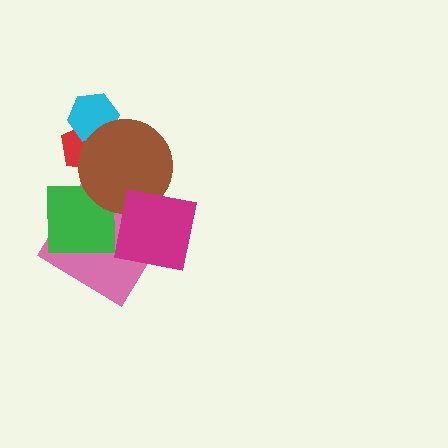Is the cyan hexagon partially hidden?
Yes, it is partially covered by another shape.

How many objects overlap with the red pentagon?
2 objects overlap with the red pentagon.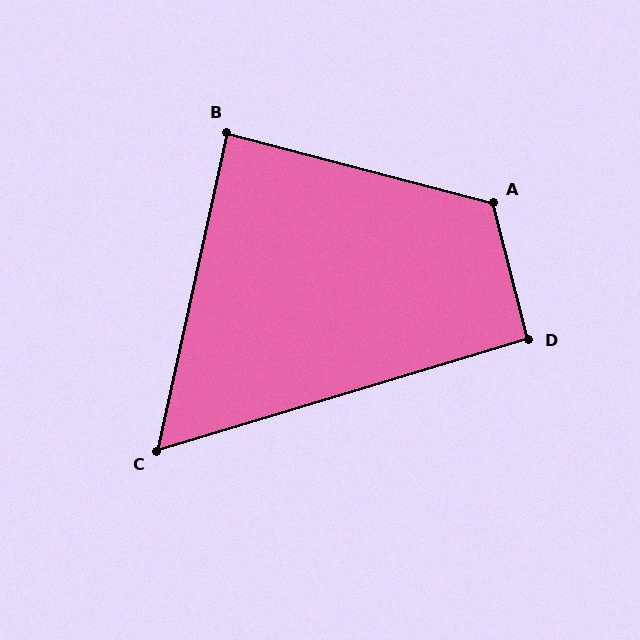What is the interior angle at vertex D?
Approximately 92 degrees (approximately right).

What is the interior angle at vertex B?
Approximately 88 degrees (approximately right).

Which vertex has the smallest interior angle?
C, at approximately 61 degrees.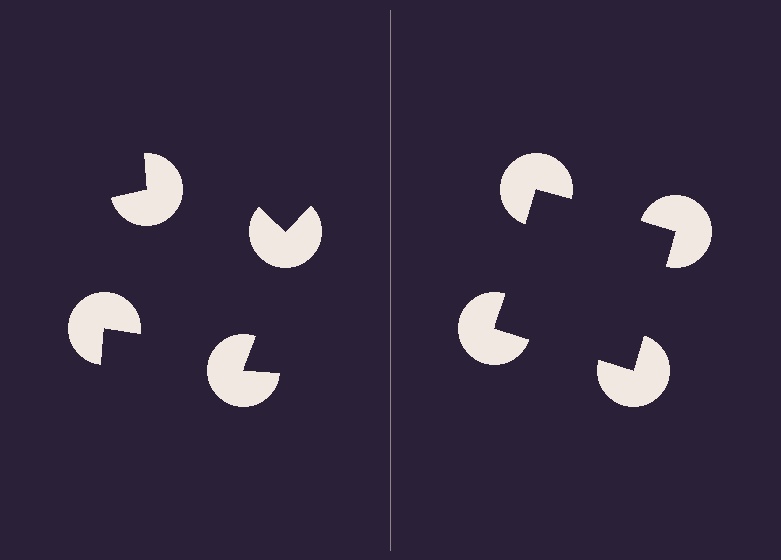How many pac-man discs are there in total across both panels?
8 — 4 on each side.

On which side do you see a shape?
An illusory square appears on the right side. On the left side the wedge cuts are rotated, so no coherent shape forms.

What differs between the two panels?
The pac-man discs are positioned identically on both sides; only the wedge orientations differ. On the right they align to a square; on the left they are misaligned.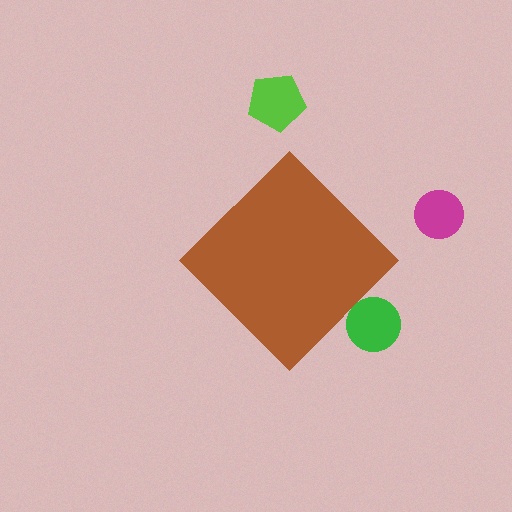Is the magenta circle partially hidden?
No, the magenta circle is fully visible.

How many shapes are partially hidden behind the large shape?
1 shape is partially hidden.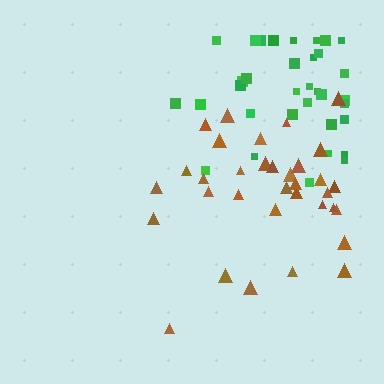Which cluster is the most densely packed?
Green.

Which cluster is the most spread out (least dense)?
Brown.